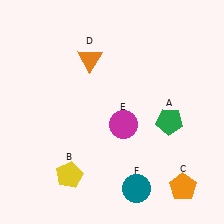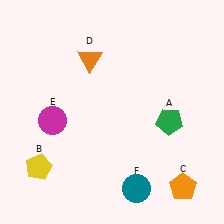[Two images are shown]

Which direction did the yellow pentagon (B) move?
The yellow pentagon (B) moved left.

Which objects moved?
The objects that moved are: the yellow pentagon (B), the magenta circle (E).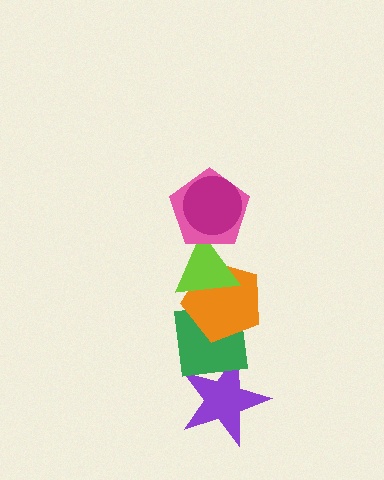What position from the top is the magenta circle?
The magenta circle is 1st from the top.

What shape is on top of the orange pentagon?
The lime triangle is on top of the orange pentagon.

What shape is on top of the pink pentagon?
The magenta circle is on top of the pink pentagon.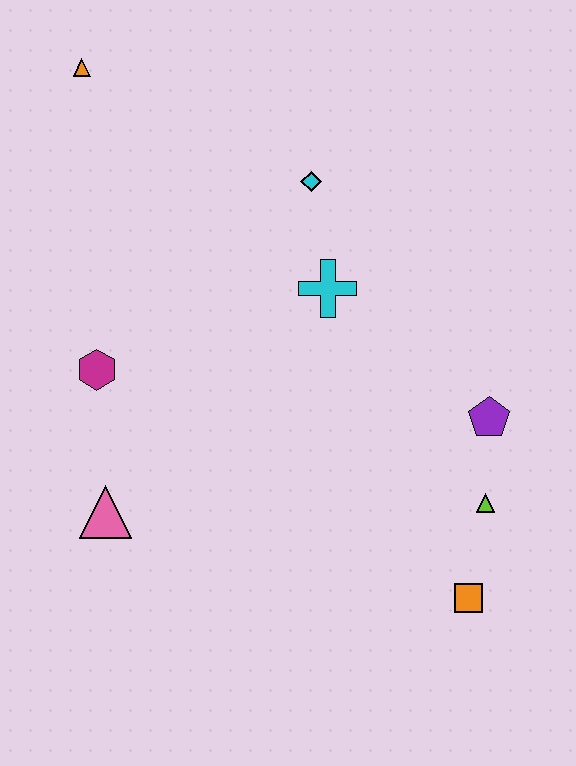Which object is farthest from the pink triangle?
The orange triangle is farthest from the pink triangle.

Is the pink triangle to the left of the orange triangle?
No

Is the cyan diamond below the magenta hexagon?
No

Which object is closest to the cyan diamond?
The cyan cross is closest to the cyan diamond.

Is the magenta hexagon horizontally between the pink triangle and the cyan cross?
No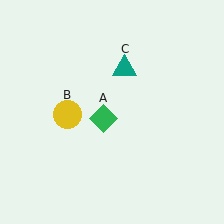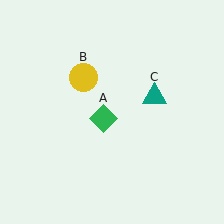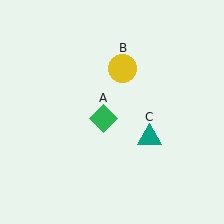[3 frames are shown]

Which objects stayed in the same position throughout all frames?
Green diamond (object A) remained stationary.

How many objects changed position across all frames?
2 objects changed position: yellow circle (object B), teal triangle (object C).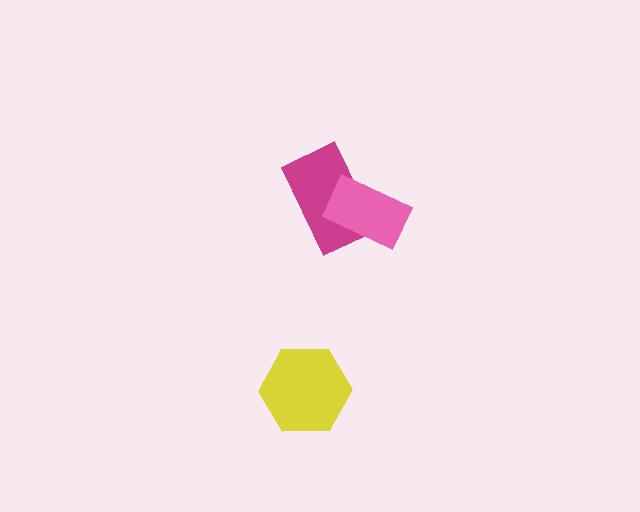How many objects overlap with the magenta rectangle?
1 object overlaps with the magenta rectangle.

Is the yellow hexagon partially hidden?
No, no other shape covers it.